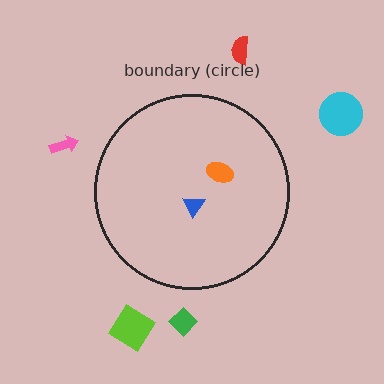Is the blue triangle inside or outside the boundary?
Inside.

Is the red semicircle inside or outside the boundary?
Outside.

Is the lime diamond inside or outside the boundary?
Outside.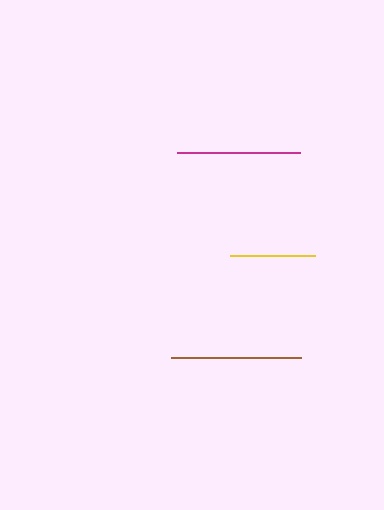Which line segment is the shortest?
The yellow line is the shortest at approximately 85 pixels.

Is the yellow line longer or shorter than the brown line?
The brown line is longer than the yellow line.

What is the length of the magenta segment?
The magenta segment is approximately 123 pixels long.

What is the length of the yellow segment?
The yellow segment is approximately 85 pixels long.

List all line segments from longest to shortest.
From longest to shortest: brown, magenta, yellow.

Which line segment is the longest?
The brown line is the longest at approximately 131 pixels.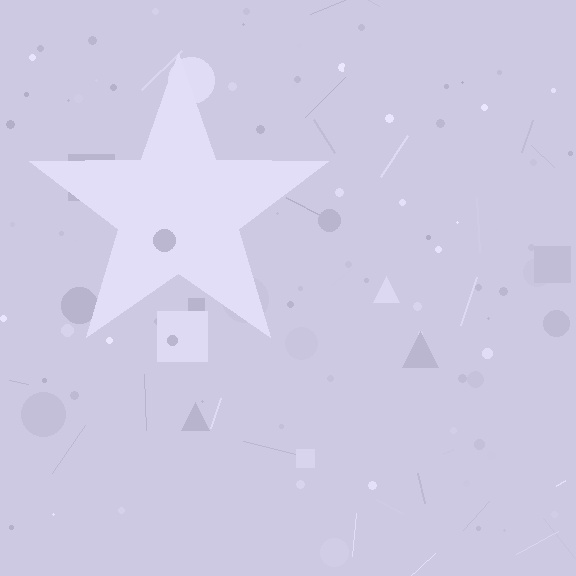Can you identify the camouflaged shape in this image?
The camouflaged shape is a star.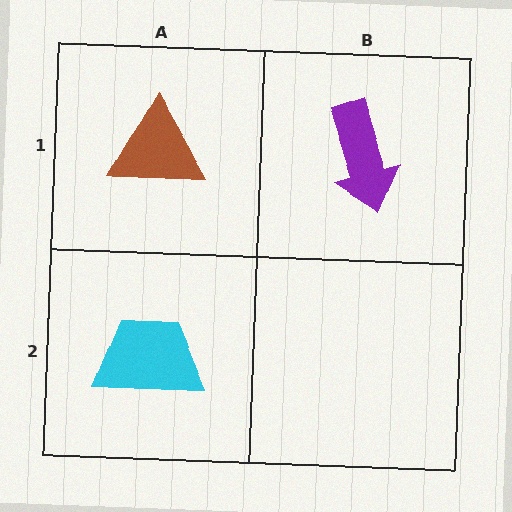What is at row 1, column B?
A purple arrow.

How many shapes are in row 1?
2 shapes.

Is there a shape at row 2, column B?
No, that cell is empty.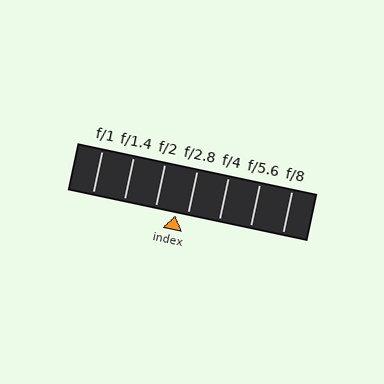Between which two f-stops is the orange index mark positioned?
The index mark is between f/2 and f/2.8.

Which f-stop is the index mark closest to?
The index mark is closest to f/2.8.